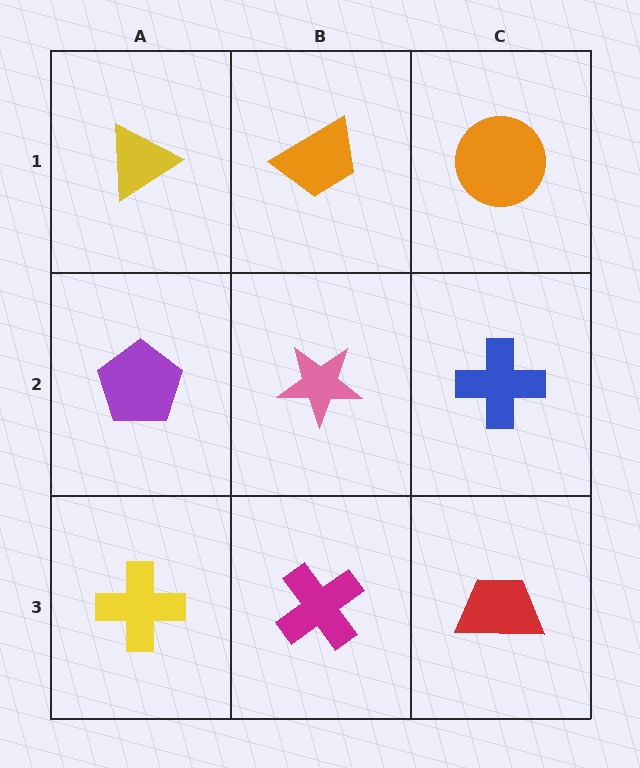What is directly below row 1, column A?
A purple pentagon.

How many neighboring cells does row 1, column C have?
2.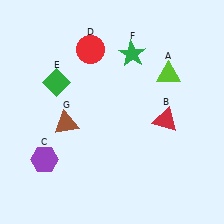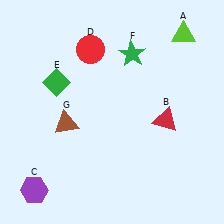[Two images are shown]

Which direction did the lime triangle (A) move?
The lime triangle (A) moved up.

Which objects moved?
The objects that moved are: the lime triangle (A), the purple hexagon (C).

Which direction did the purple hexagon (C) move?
The purple hexagon (C) moved down.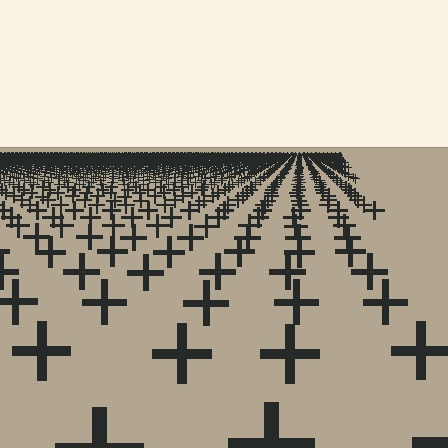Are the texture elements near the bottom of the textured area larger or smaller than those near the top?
Larger. Near the bottom, elements are closer to the viewer and appear at a bigger on-screen size.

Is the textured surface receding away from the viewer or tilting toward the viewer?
The surface is receding away from the viewer. Texture elements get smaller and denser toward the top.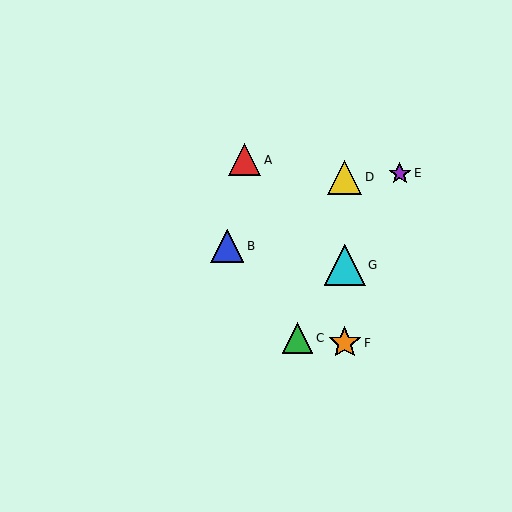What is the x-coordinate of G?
Object G is at x≈345.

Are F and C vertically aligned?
No, F is at x≈345 and C is at x≈298.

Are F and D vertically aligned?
Yes, both are at x≈345.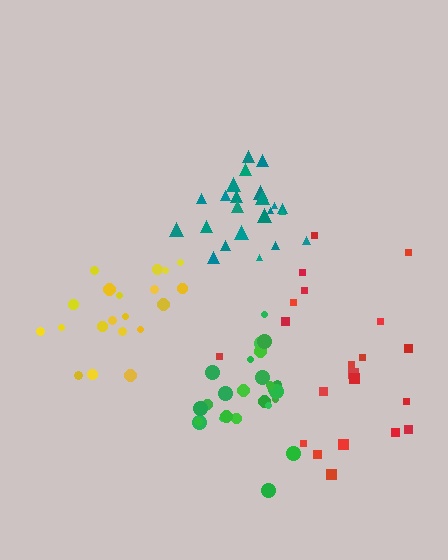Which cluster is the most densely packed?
Teal.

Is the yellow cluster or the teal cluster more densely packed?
Teal.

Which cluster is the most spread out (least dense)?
Red.